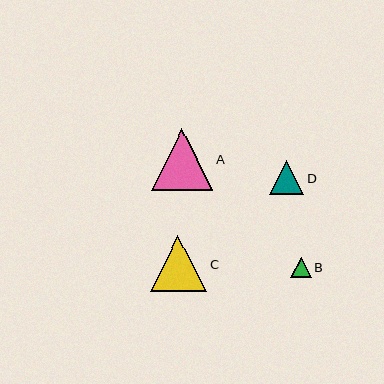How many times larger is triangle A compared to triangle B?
Triangle A is approximately 3.1 times the size of triangle B.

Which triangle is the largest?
Triangle A is the largest with a size of approximately 61 pixels.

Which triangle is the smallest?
Triangle B is the smallest with a size of approximately 20 pixels.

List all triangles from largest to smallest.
From largest to smallest: A, C, D, B.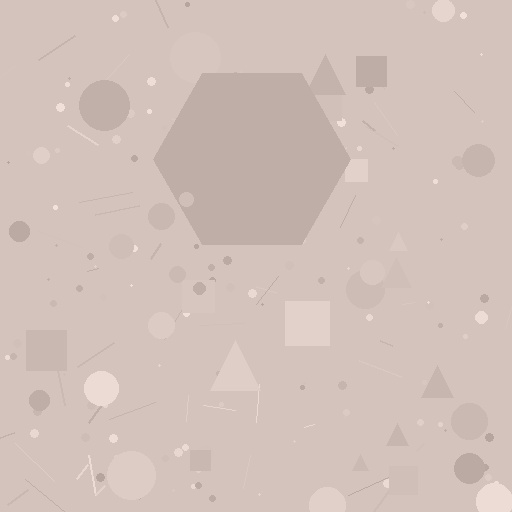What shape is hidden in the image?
A hexagon is hidden in the image.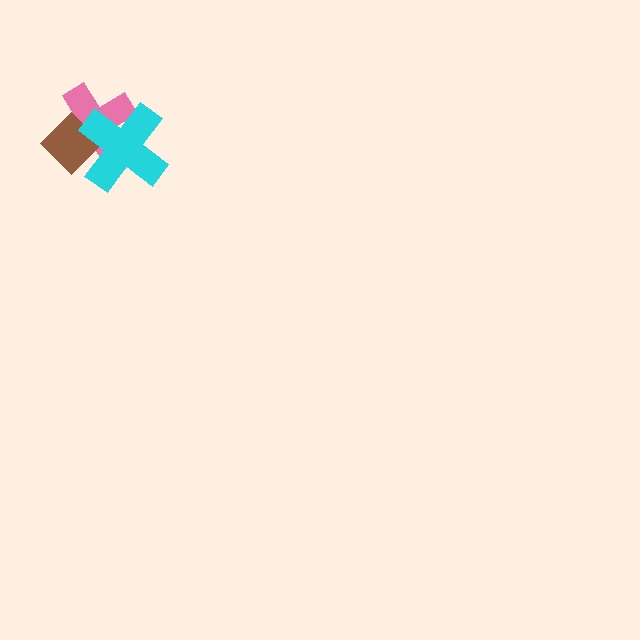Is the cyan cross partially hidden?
No, no other shape covers it.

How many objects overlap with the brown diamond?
2 objects overlap with the brown diamond.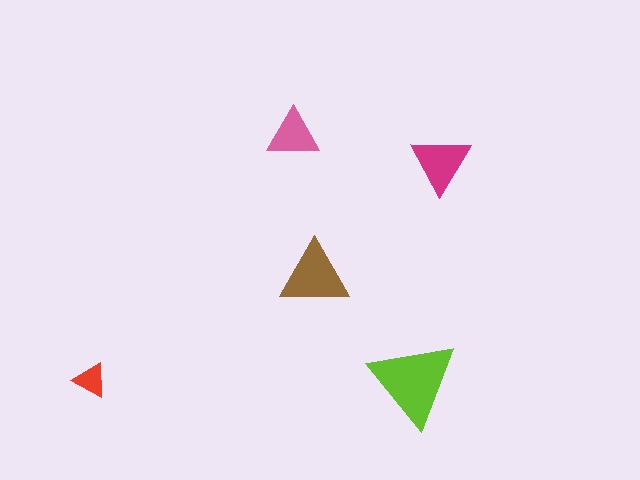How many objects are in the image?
There are 5 objects in the image.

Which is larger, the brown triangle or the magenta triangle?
The brown one.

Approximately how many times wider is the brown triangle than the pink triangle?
About 1.5 times wider.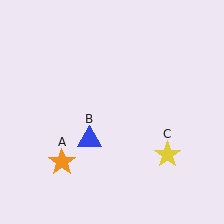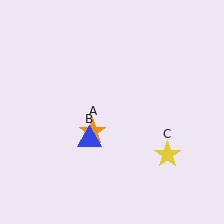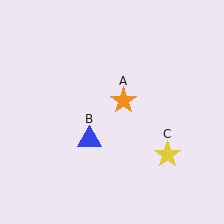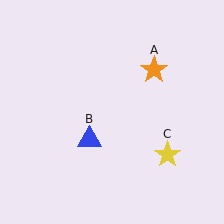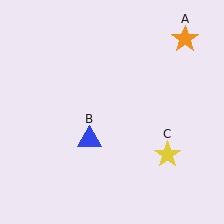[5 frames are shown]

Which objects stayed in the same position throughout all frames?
Blue triangle (object B) and yellow star (object C) remained stationary.